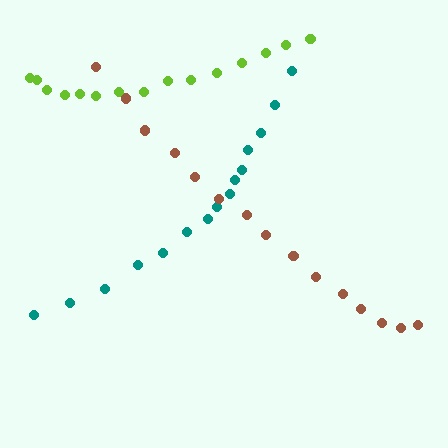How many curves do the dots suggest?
There are 3 distinct paths.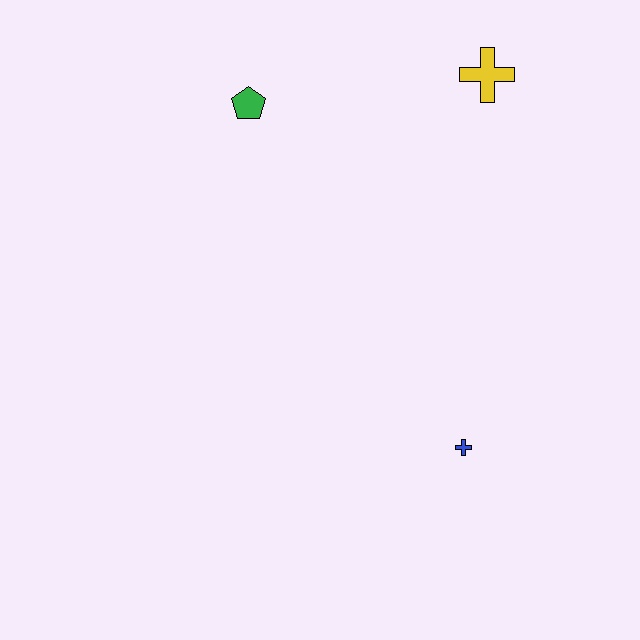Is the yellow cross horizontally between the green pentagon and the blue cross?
No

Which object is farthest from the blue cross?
The green pentagon is farthest from the blue cross.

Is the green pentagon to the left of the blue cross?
Yes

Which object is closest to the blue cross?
The yellow cross is closest to the blue cross.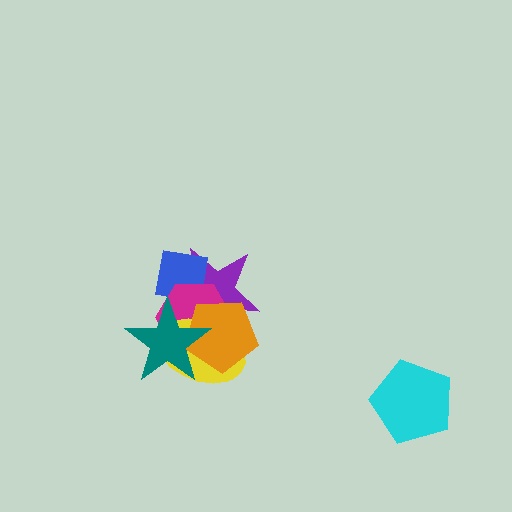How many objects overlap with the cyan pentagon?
0 objects overlap with the cyan pentagon.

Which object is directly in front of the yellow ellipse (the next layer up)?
The orange pentagon is directly in front of the yellow ellipse.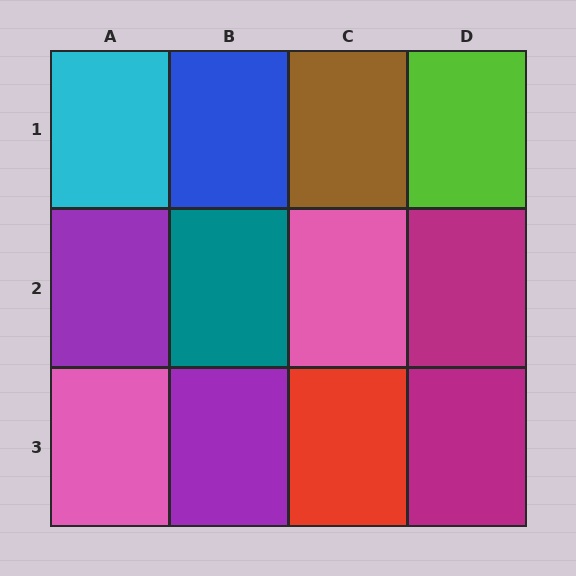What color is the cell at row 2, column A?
Purple.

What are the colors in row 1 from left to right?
Cyan, blue, brown, lime.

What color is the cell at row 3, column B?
Purple.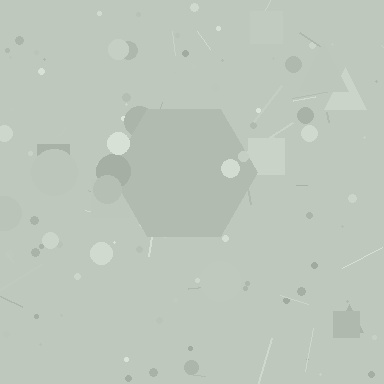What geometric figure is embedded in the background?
A hexagon is embedded in the background.